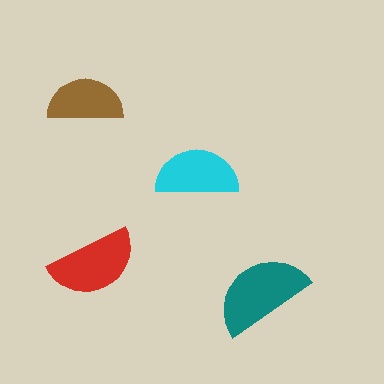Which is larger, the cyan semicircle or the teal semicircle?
The teal one.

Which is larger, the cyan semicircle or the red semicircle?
The red one.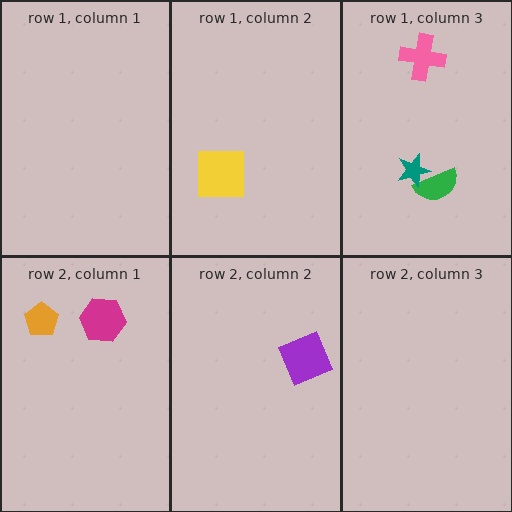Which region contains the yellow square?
The row 1, column 2 region.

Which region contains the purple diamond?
The row 2, column 2 region.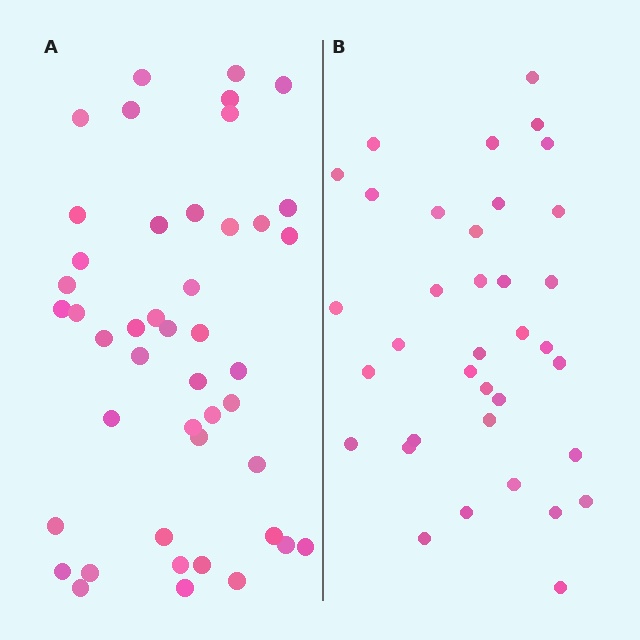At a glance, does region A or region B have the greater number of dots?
Region A (the left region) has more dots.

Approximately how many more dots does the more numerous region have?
Region A has roughly 8 or so more dots than region B.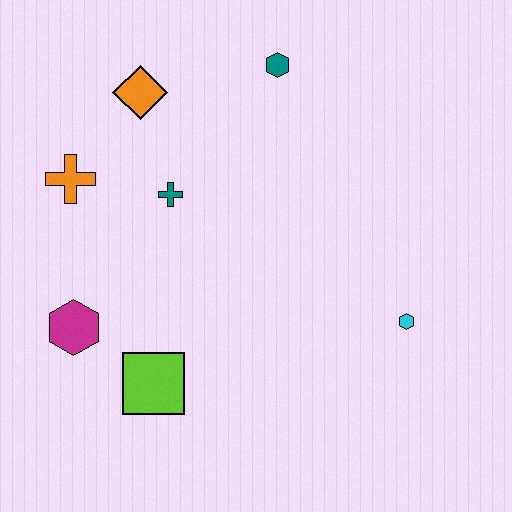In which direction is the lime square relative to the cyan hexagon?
The lime square is to the left of the cyan hexagon.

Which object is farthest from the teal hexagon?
The lime square is farthest from the teal hexagon.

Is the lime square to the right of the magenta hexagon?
Yes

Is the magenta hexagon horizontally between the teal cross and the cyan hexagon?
No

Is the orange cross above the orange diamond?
No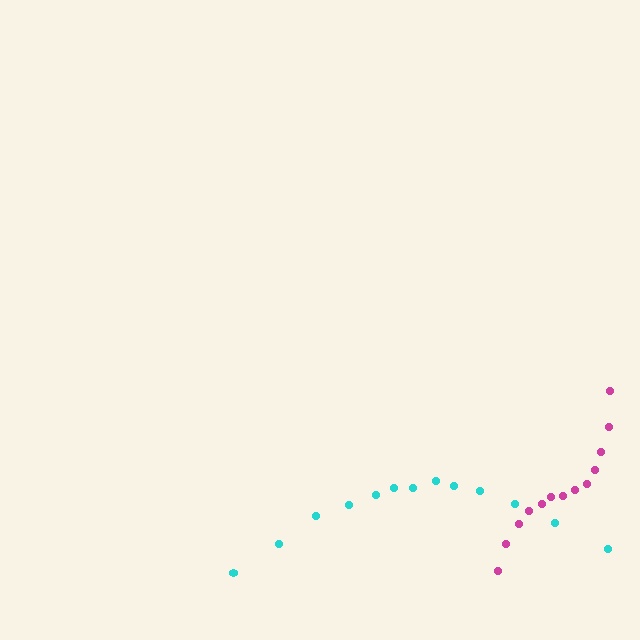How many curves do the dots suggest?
There are 2 distinct paths.